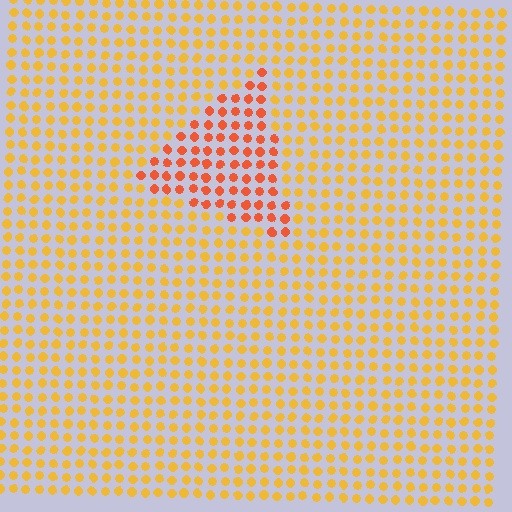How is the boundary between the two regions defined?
The boundary is defined purely by a slight shift in hue (about 31 degrees). Spacing, size, and orientation are identical on both sides.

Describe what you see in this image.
The image is filled with small yellow elements in a uniform arrangement. A triangle-shaped region is visible where the elements are tinted to a slightly different hue, forming a subtle color boundary.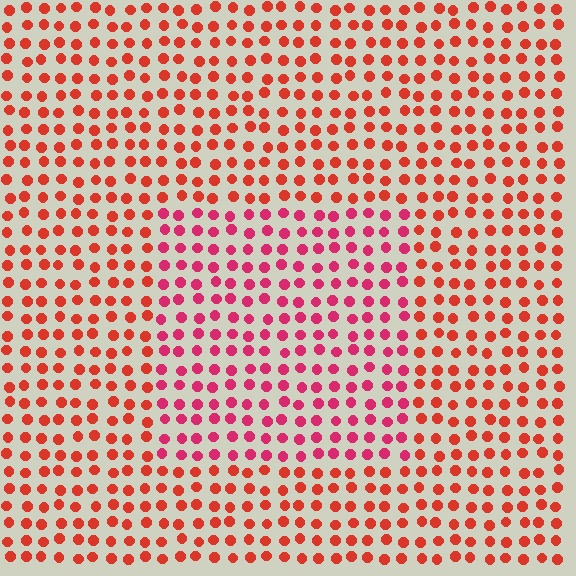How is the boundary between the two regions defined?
The boundary is defined purely by a slight shift in hue (about 27 degrees). Spacing, size, and orientation are identical on both sides.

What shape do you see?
I see a rectangle.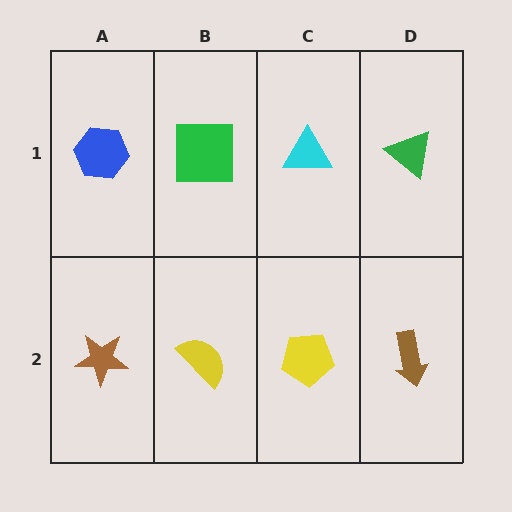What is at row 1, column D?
A green triangle.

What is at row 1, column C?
A cyan triangle.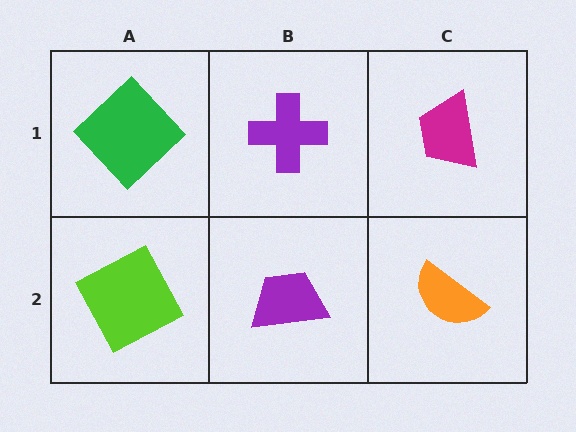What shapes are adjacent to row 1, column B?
A purple trapezoid (row 2, column B), a green diamond (row 1, column A), a magenta trapezoid (row 1, column C).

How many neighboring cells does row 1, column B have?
3.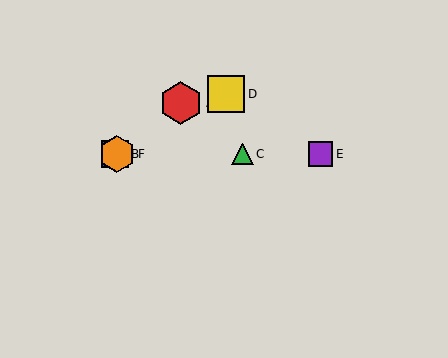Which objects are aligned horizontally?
Objects B, C, E, F are aligned horizontally.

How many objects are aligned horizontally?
4 objects (B, C, E, F) are aligned horizontally.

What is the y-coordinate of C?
Object C is at y≈154.